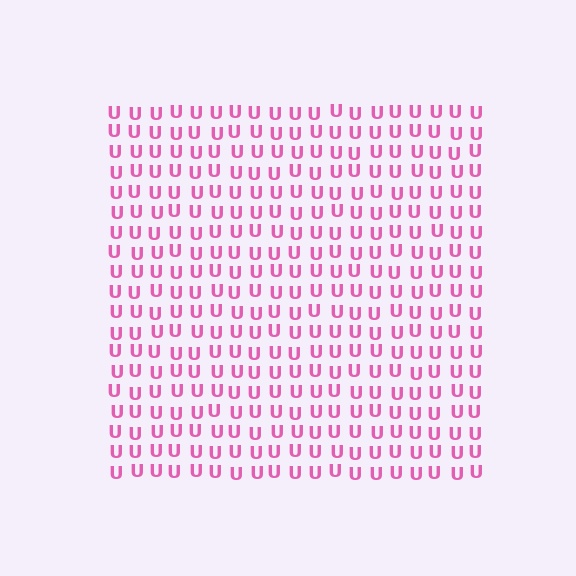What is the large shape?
The large shape is a square.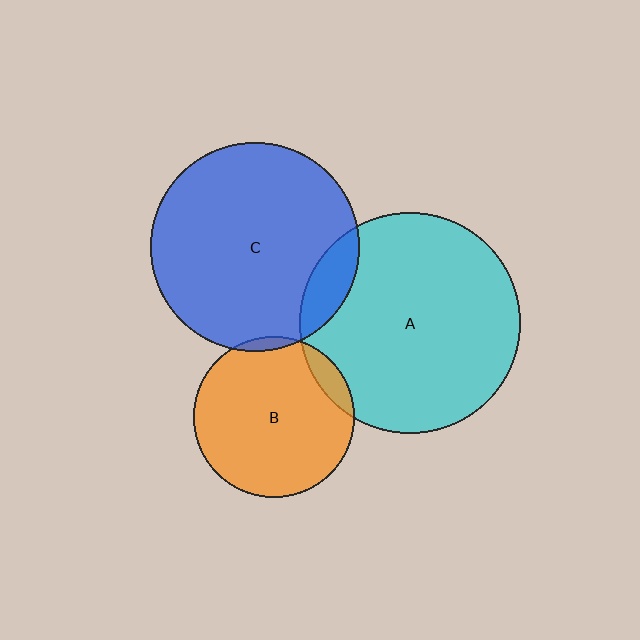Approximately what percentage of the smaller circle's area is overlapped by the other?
Approximately 5%.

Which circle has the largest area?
Circle A (cyan).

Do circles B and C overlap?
Yes.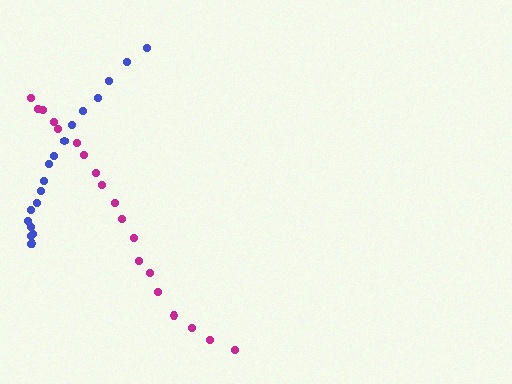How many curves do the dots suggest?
There are 2 distinct paths.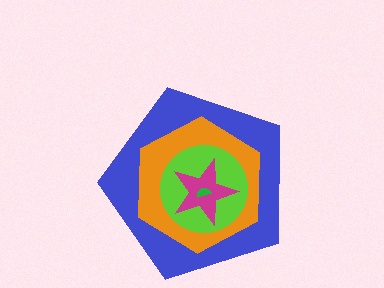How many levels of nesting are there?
5.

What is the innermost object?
The green semicircle.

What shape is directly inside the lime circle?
The magenta star.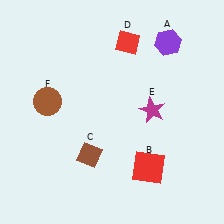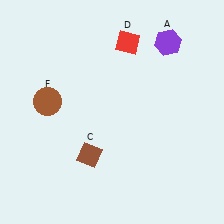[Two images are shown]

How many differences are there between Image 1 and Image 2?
There are 2 differences between the two images.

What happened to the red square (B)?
The red square (B) was removed in Image 2. It was in the bottom-right area of Image 1.